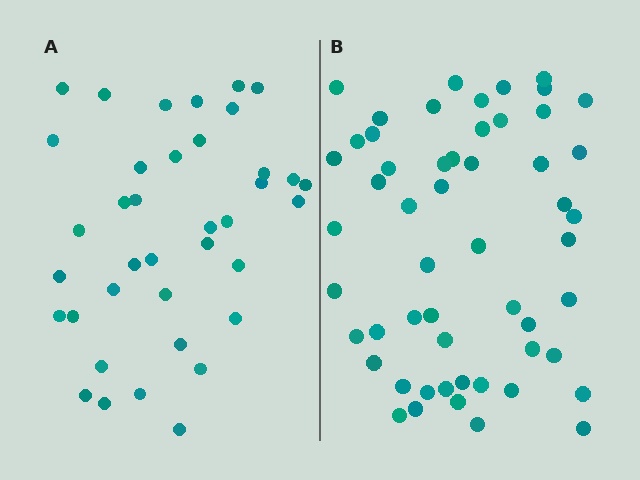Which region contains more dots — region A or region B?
Region B (the right region) has more dots.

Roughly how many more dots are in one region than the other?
Region B has approximately 15 more dots than region A.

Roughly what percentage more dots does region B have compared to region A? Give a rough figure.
About 40% more.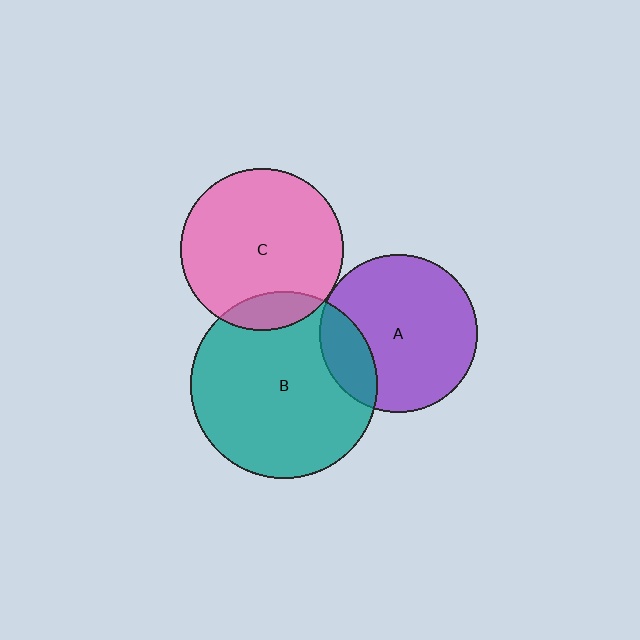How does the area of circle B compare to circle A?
Approximately 1.4 times.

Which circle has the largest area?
Circle B (teal).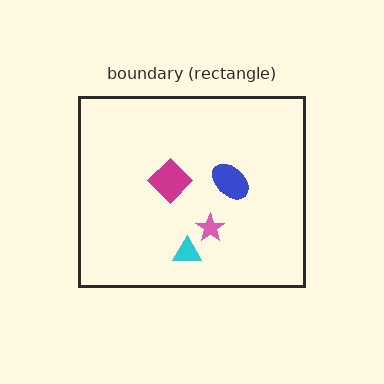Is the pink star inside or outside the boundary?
Inside.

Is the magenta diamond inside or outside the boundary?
Inside.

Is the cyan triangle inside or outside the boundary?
Inside.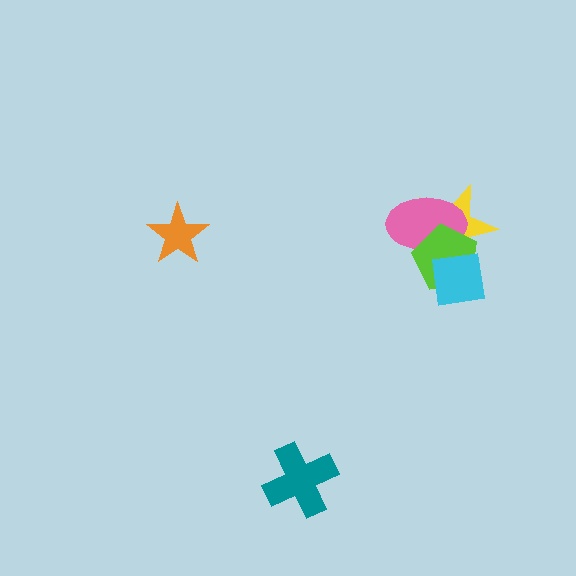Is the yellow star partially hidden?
Yes, it is partially covered by another shape.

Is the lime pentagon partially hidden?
Yes, it is partially covered by another shape.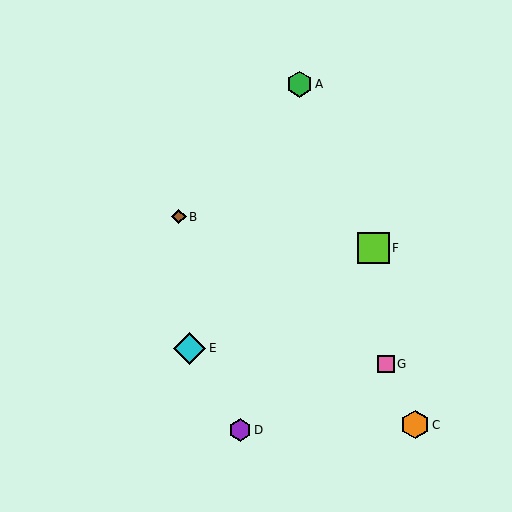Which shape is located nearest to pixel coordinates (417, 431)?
The orange hexagon (labeled C) at (415, 425) is nearest to that location.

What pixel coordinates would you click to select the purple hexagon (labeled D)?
Click at (240, 430) to select the purple hexagon D.